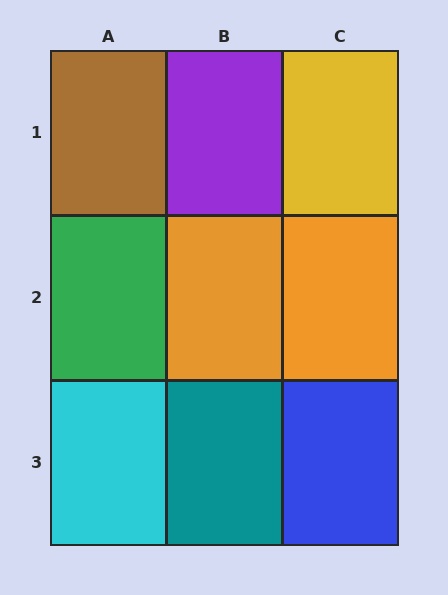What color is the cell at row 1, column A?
Brown.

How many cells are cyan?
1 cell is cyan.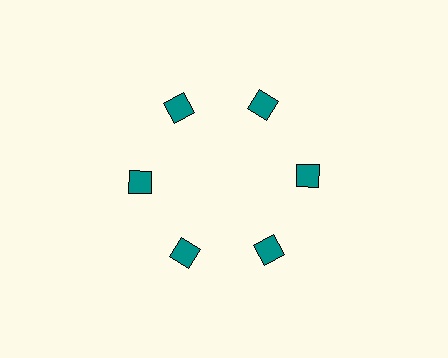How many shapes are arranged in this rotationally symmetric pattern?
There are 6 shapes, arranged in 6 groups of 1.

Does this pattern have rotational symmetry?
Yes, this pattern has 6-fold rotational symmetry. It looks the same after rotating 60 degrees around the center.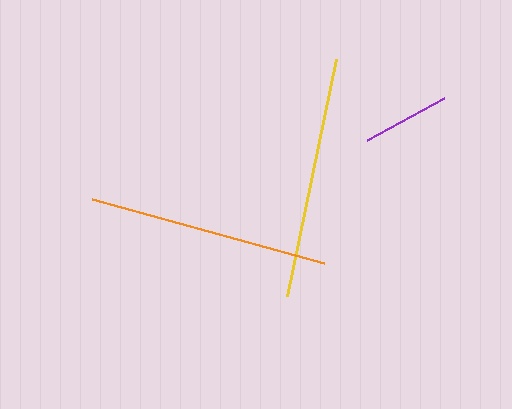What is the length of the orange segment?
The orange segment is approximately 241 pixels long.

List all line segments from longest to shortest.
From longest to shortest: yellow, orange, purple.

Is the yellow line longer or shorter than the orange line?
The yellow line is longer than the orange line.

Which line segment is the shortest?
The purple line is the shortest at approximately 88 pixels.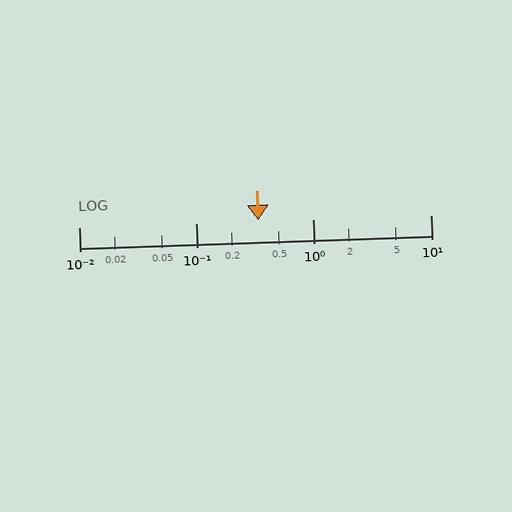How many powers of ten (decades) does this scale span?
The scale spans 3 decades, from 0.01 to 10.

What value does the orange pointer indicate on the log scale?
The pointer indicates approximately 0.34.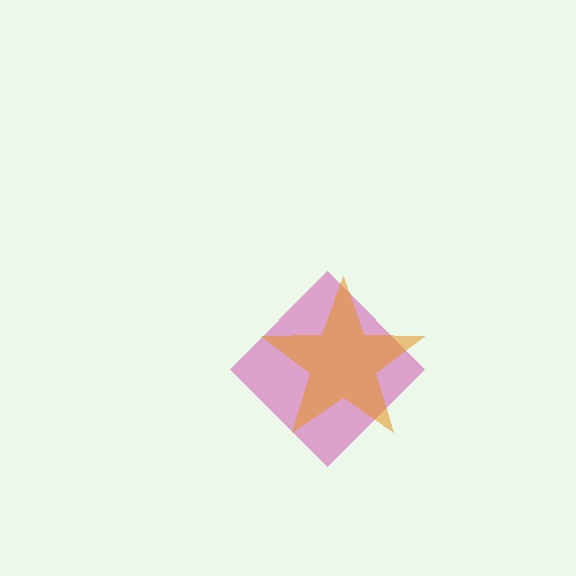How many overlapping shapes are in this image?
There are 2 overlapping shapes in the image.